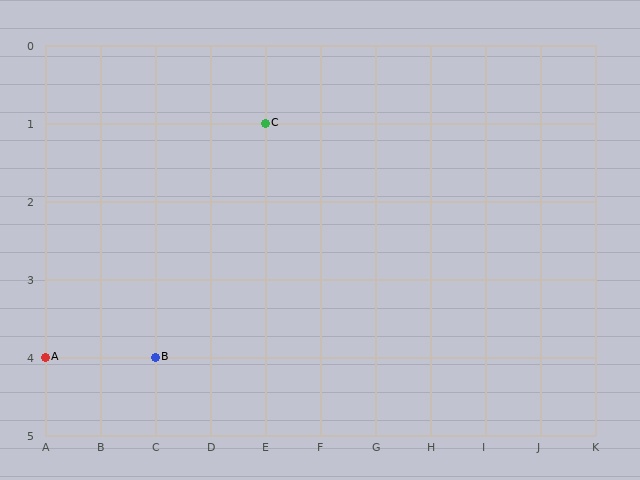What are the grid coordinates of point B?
Point B is at grid coordinates (C, 4).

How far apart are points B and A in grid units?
Points B and A are 2 columns apart.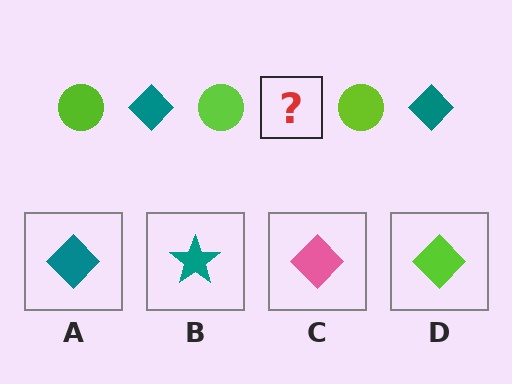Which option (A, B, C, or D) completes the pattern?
A.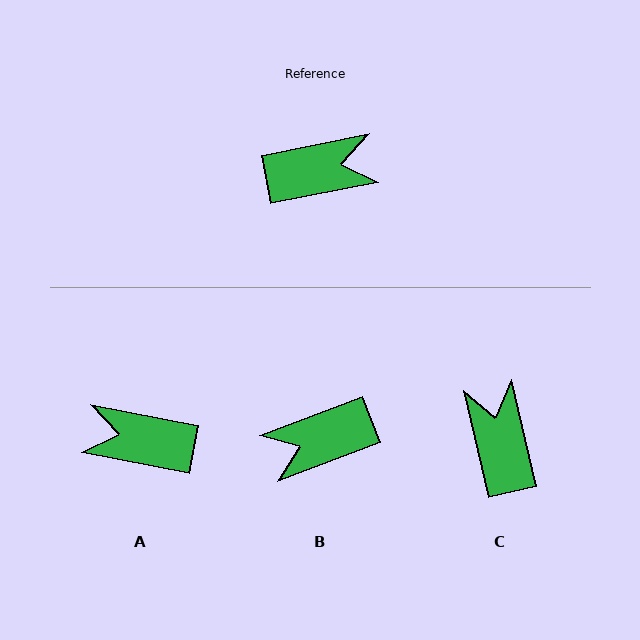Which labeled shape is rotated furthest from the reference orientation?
B, about 171 degrees away.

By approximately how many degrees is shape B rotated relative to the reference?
Approximately 171 degrees clockwise.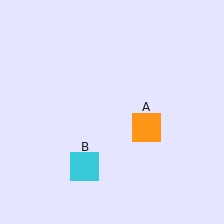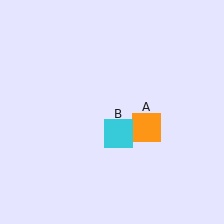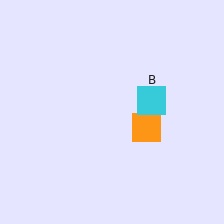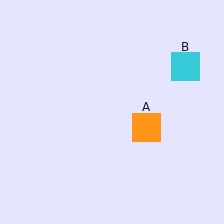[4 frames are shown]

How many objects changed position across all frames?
1 object changed position: cyan square (object B).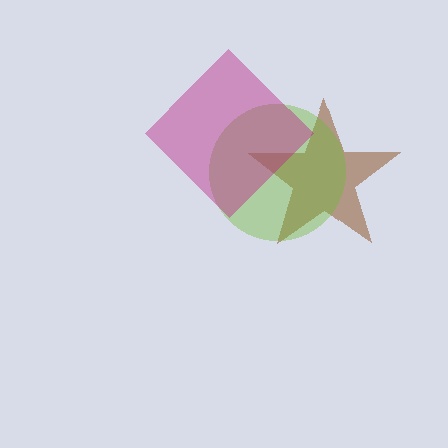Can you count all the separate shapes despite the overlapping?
Yes, there are 3 separate shapes.